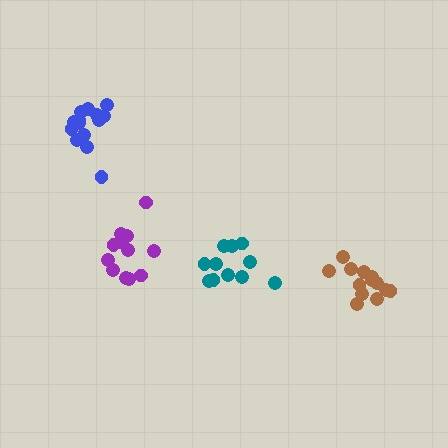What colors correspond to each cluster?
The clusters are colored: blue, teal, brown, purple.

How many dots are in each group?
Group 1: 14 dots, Group 2: 11 dots, Group 3: 14 dots, Group 4: 12 dots (51 total).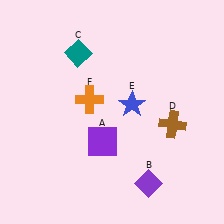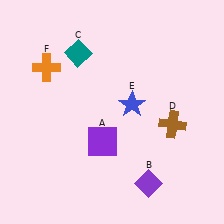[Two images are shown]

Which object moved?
The orange cross (F) moved left.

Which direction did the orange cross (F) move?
The orange cross (F) moved left.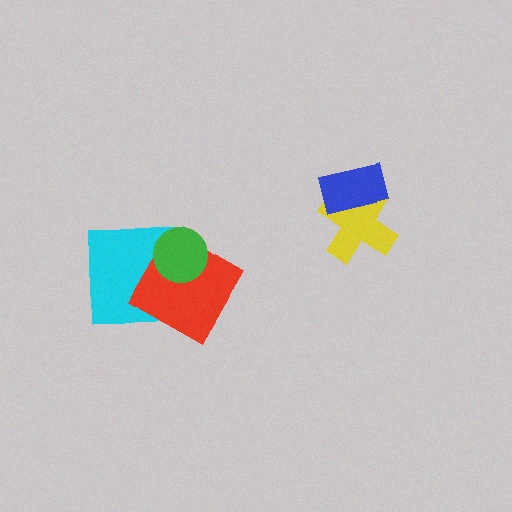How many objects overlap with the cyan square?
2 objects overlap with the cyan square.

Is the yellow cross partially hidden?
Yes, it is partially covered by another shape.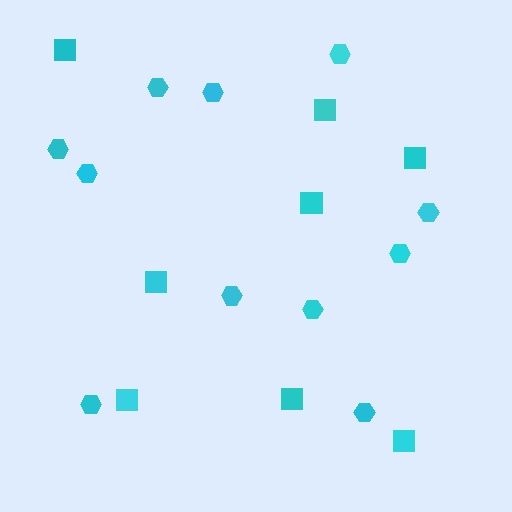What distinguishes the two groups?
There are 2 groups: one group of hexagons (11) and one group of squares (8).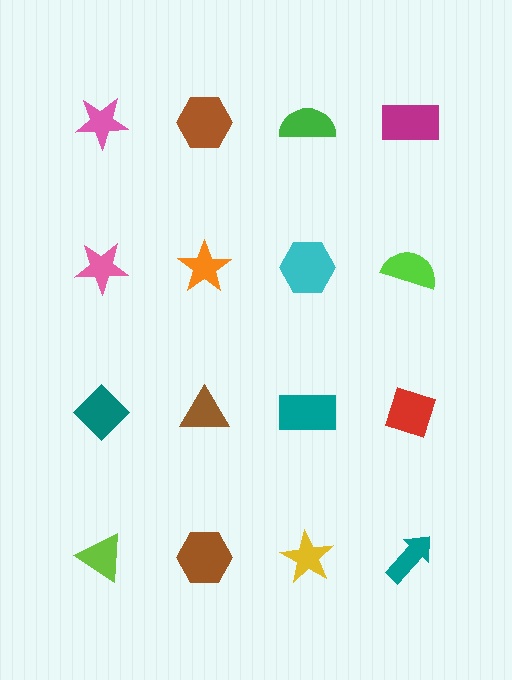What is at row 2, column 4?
A lime semicircle.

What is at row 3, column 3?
A teal rectangle.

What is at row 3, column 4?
A red diamond.